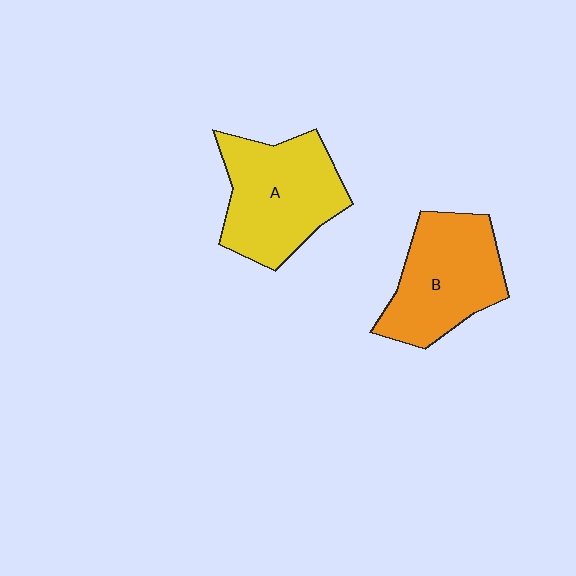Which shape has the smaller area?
Shape B (orange).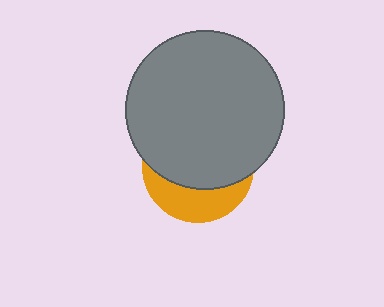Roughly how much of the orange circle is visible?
A small part of it is visible (roughly 33%).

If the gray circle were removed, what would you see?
You would see the complete orange circle.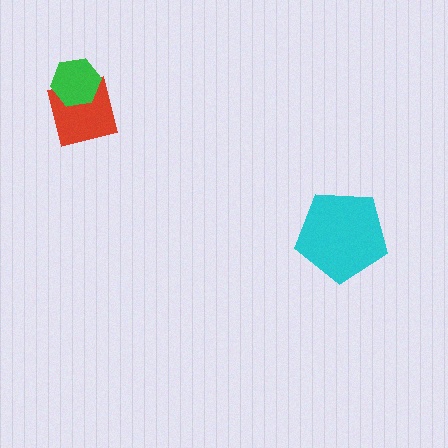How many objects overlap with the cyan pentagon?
0 objects overlap with the cyan pentagon.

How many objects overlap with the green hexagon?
1 object overlaps with the green hexagon.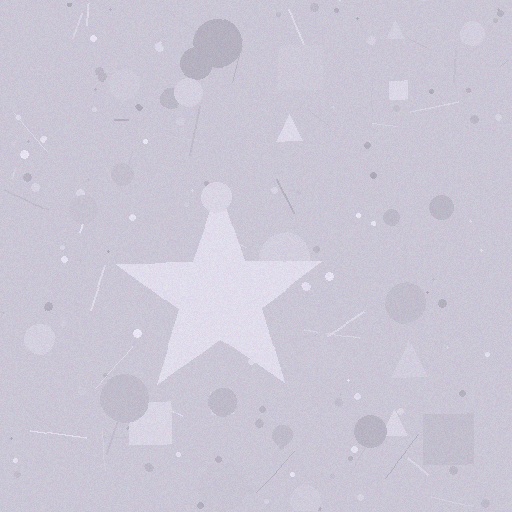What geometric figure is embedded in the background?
A star is embedded in the background.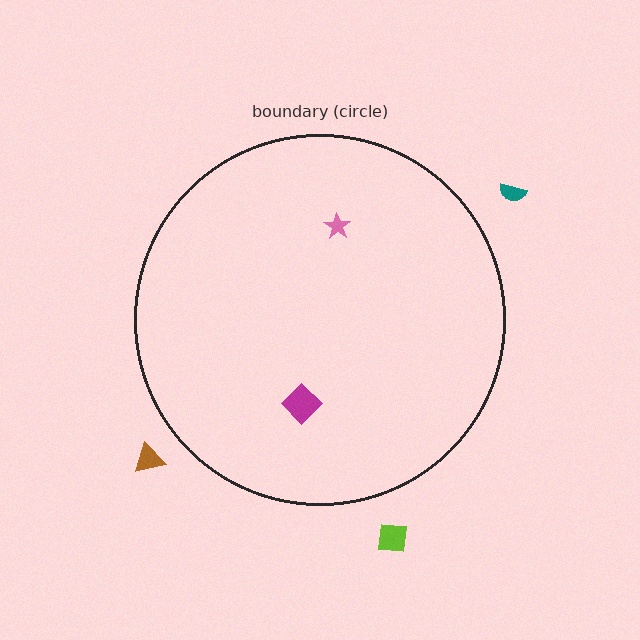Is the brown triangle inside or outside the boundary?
Outside.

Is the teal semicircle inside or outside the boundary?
Outside.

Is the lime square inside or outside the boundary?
Outside.